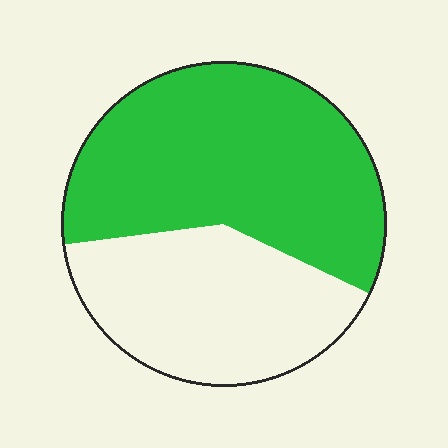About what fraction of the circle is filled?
About three fifths (3/5).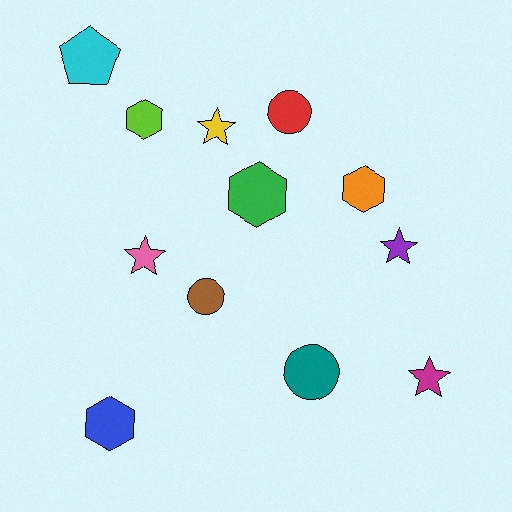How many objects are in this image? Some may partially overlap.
There are 12 objects.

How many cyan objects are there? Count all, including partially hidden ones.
There is 1 cyan object.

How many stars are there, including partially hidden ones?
There are 4 stars.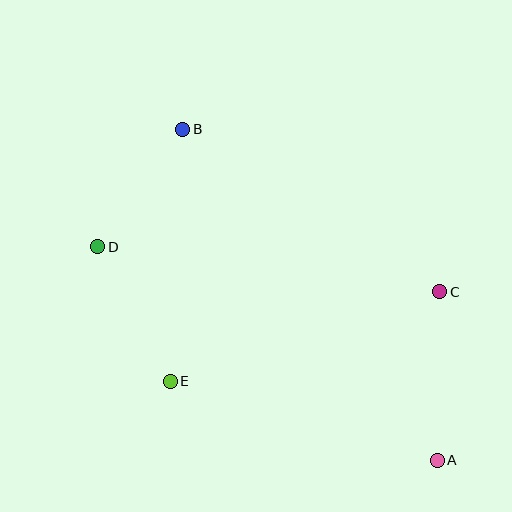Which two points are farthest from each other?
Points A and B are farthest from each other.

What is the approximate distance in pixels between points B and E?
The distance between B and E is approximately 252 pixels.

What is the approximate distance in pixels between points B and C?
The distance between B and C is approximately 304 pixels.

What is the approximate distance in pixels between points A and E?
The distance between A and E is approximately 279 pixels.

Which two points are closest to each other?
Points B and D are closest to each other.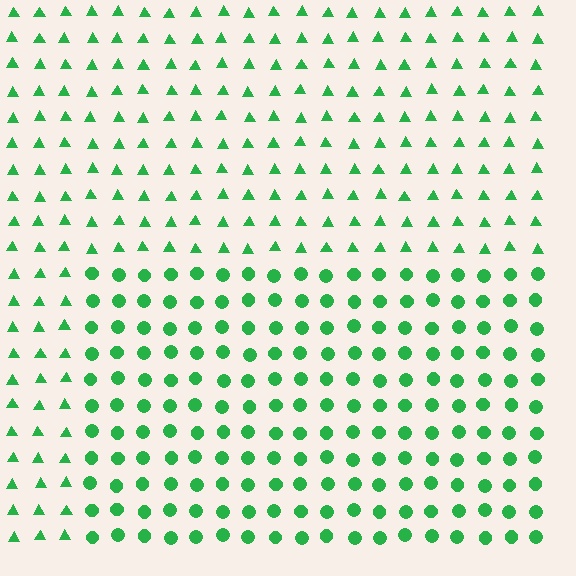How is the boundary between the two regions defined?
The boundary is defined by a change in element shape: circles inside vs. triangles outside. All elements share the same color and spacing.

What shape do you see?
I see a rectangle.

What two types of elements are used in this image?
The image uses circles inside the rectangle region and triangles outside it.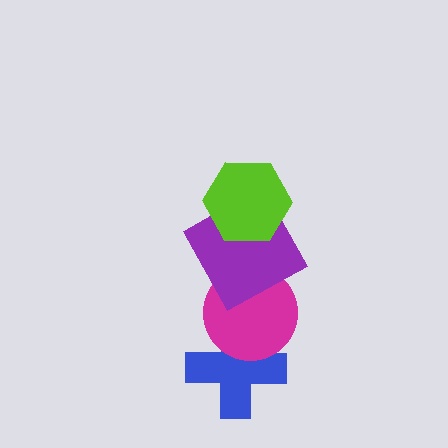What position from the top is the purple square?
The purple square is 2nd from the top.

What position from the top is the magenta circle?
The magenta circle is 3rd from the top.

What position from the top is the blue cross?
The blue cross is 4th from the top.